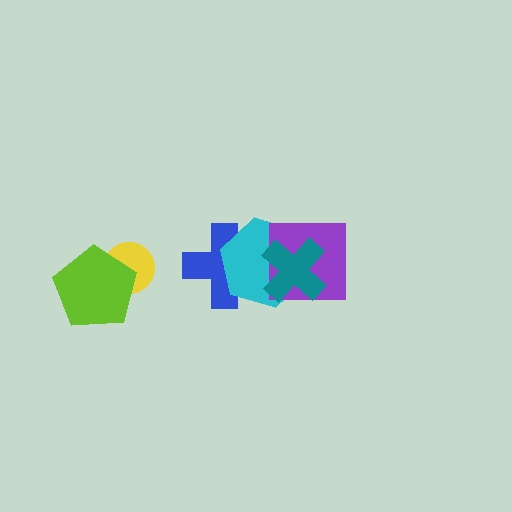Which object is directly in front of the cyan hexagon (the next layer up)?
The purple square is directly in front of the cyan hexagon.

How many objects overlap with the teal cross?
2 objects overlap with the teal cross.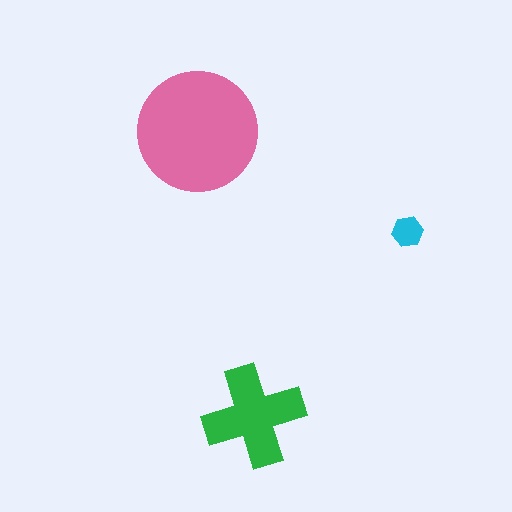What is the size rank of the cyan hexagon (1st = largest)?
3rd.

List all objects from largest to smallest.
The pink circle, the green cross, the cyan hexagon.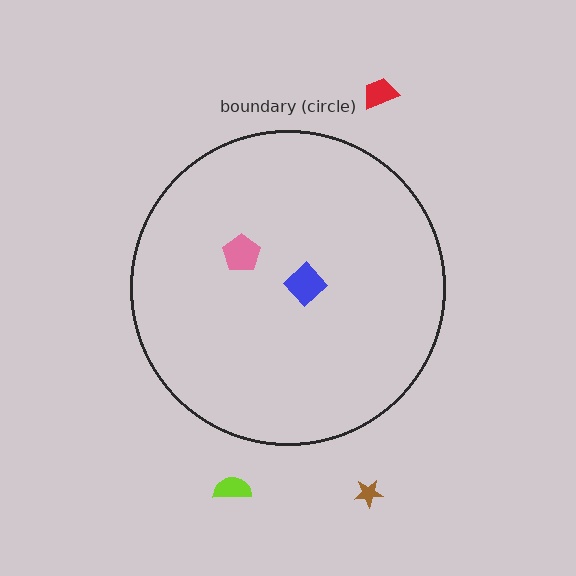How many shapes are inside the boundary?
2 inside, 3 outside.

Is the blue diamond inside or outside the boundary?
Inside.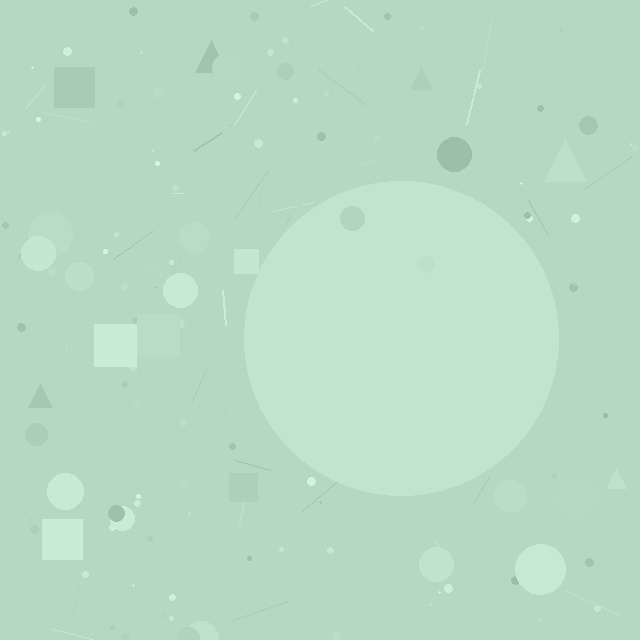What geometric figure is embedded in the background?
A circle is embedded in the background.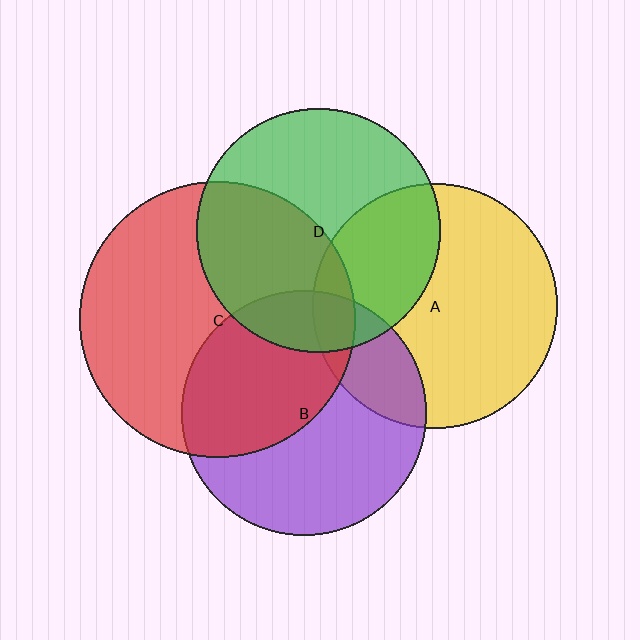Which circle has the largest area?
Circle C (red).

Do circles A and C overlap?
Yes.